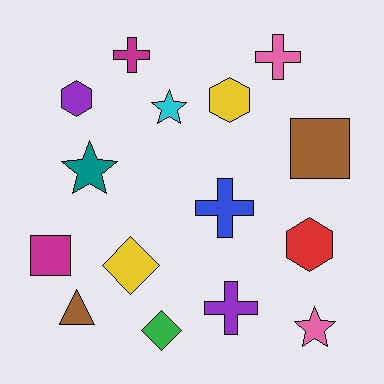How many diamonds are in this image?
There are 2 diamonds.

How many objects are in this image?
There are 15 objects.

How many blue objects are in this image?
There is 1 blue object.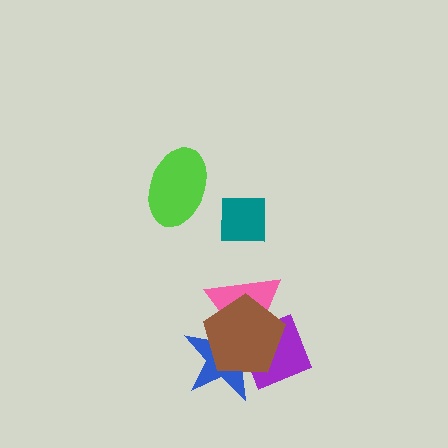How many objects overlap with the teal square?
0 objects overlap with the teal square.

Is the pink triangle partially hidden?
Yes, it is partially covered by another shape.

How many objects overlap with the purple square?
3 objects overlap with the purple square.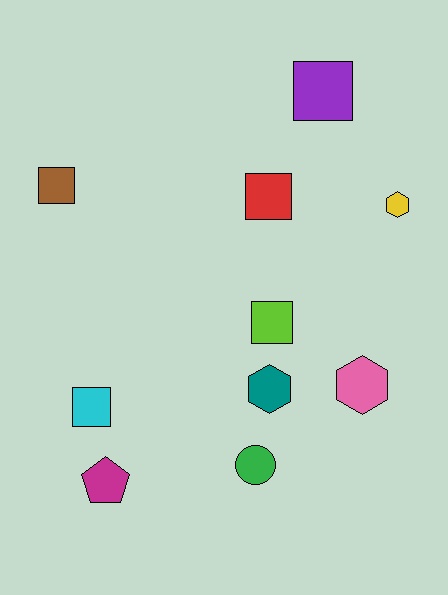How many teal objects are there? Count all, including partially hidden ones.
There is 1 teal object.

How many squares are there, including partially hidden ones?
There are 5 squares.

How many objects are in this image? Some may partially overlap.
There are 10 objects.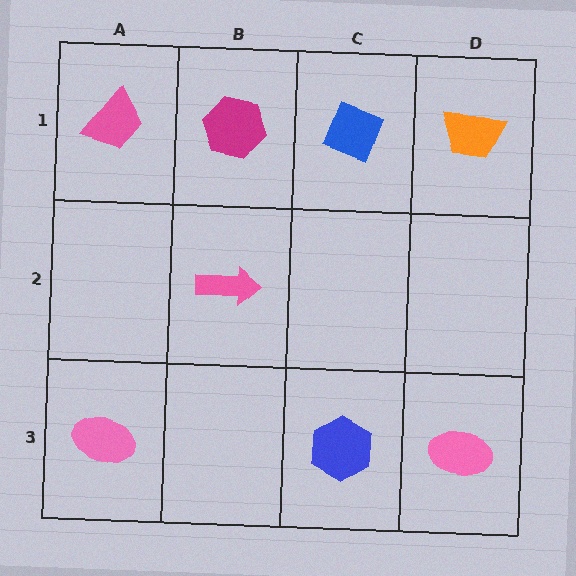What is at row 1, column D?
An orange trapezoid.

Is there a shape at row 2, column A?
No, that cell is empty.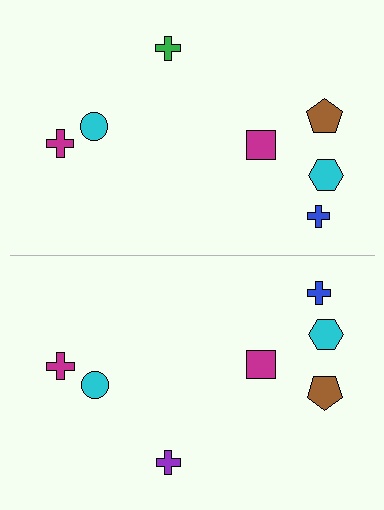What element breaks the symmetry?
The purple cross on the bottom side breaks the symmetry — its mirror counterpart is green.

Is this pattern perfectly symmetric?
No, the pattern is not perfectly symmetric. The purple cross on the bottom side breaks the symmetry — its mirror counterpart is green.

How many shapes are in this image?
There are 14 shapes in this image.